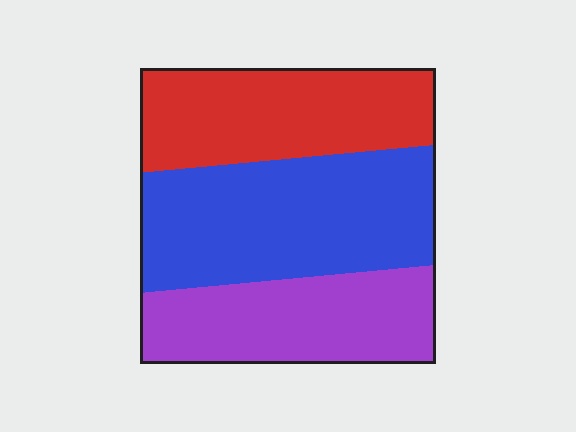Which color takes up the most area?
Blue, at roughly 40%.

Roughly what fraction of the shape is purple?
Purple takes up about one quarter (1/4) of the shape.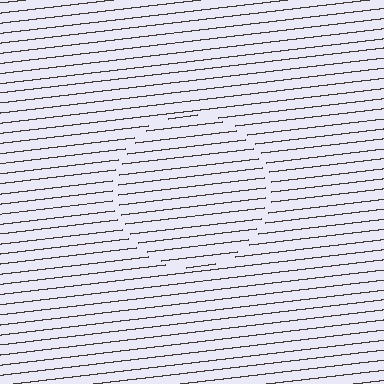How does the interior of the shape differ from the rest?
The interior of the shape contains the same grating, shifted by half a period — the contour is defined by the phase discontinuity where line-ends from the inner and outer gratings abut.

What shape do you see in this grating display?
An illusory circle. The interior of the shape contains the same grating, shifted by half a period — the contour is defined by the phase discontinuity where line-ends from the inner and outer gratings abut.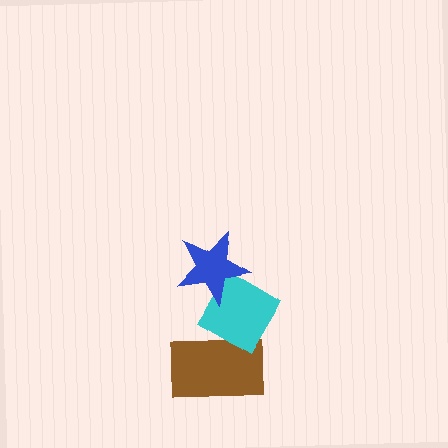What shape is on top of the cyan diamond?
The blue star is on top of the cyan diamond.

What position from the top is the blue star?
The blue star is 1st from the top.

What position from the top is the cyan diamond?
The cyan diamond is 2nd from the top.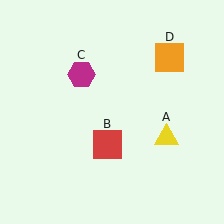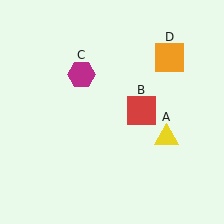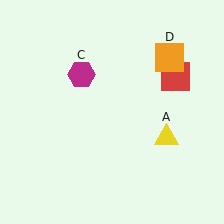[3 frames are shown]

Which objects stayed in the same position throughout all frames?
Yellow triangle (object A) and magenta hexagon (object C) and orange square (object D) remained stationary.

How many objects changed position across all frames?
1 object changed position: red square (object B).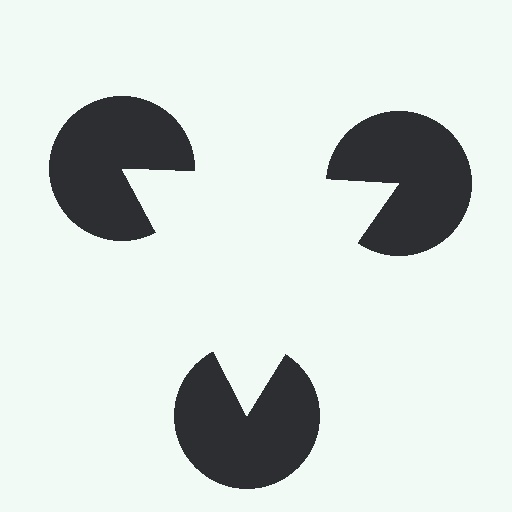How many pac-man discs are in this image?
There are 3 — one at each vertex of the illusory triangle.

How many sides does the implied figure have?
3 sides.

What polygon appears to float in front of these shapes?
An illusory triangle — its edges are inferred from the aligned wedge cuts in the pac-man discs, not physically drawn.